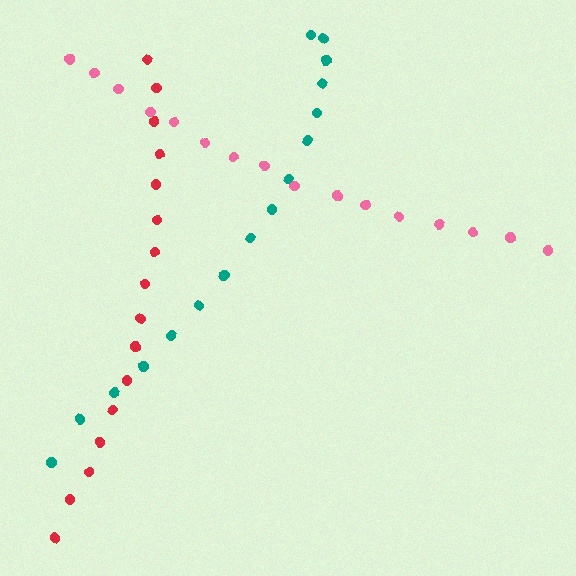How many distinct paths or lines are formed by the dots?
There are 3 distinct paths.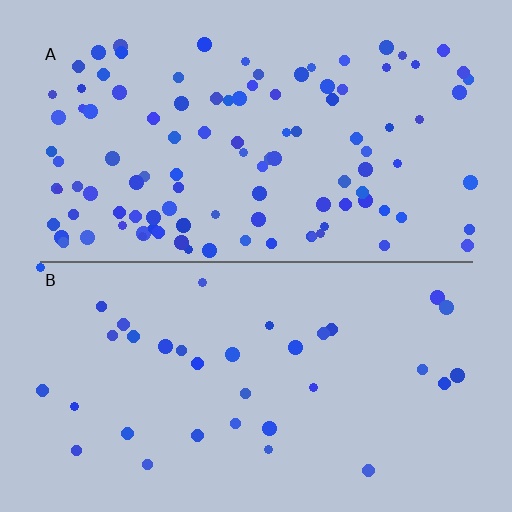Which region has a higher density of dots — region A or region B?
A (the top).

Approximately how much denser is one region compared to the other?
Approximately 3.1× — region A over region B.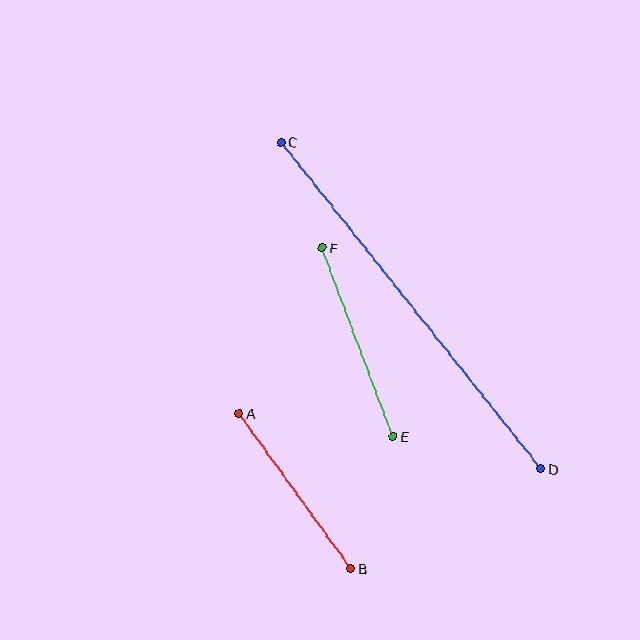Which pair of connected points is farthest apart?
Points C and D are farthest apart.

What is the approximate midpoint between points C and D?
The midpoint is at approximately (411, 306) pixels.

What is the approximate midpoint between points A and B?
The midpoint is at approximately (295, 491) pixels.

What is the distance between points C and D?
The distance is approximately 417 pixels.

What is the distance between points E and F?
The distance is approximately 202 pixels.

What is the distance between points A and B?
The distance is approximately 191 pixels.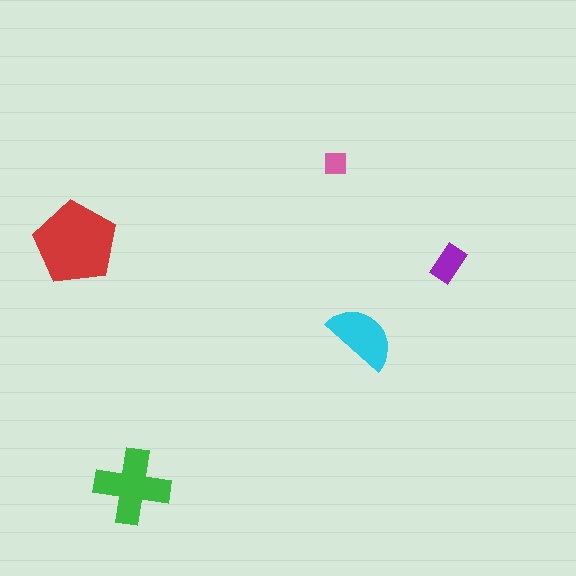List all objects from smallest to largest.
The pink square, the purple rectangle, the cyan semicircle, the green cross, the red pentagon.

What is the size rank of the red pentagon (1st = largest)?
1st.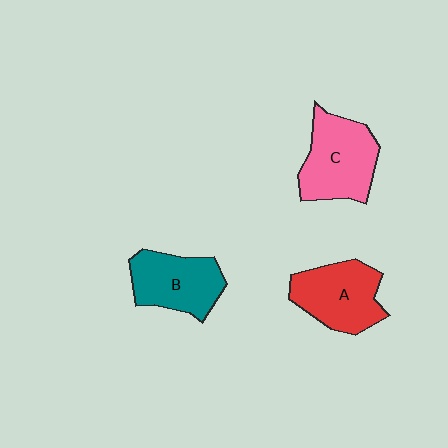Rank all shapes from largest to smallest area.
From largest to smallest: C (pink), A (red), B (teal).